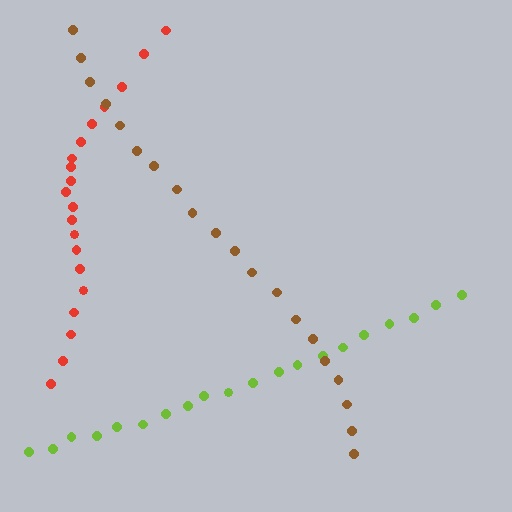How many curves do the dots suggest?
There are 3 distinct paths.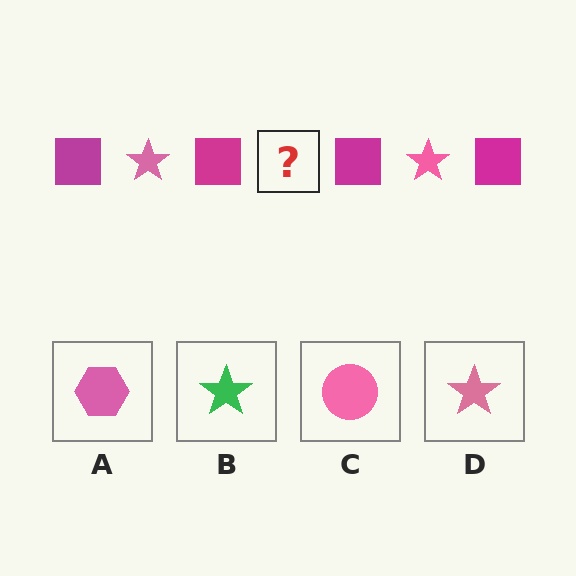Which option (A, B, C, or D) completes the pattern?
D.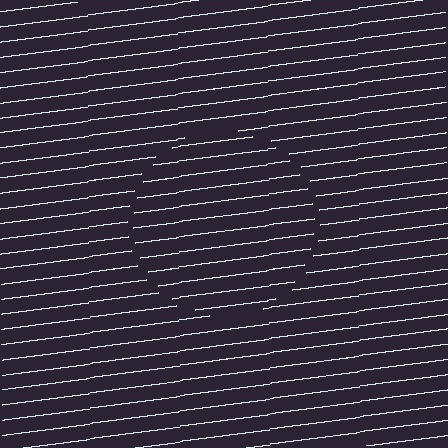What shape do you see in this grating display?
An illusory circle. The interior of the shape contains the same grating, shifted by half a period — the contour is defined by the phase discontinuity where line-ends from the inner and outer gratings abut.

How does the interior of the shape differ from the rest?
The interior of the shape contains the same grating, shifted by half a period — the contour is defined by the phase discontinuity where line-ends from the inner and outer gratings abut.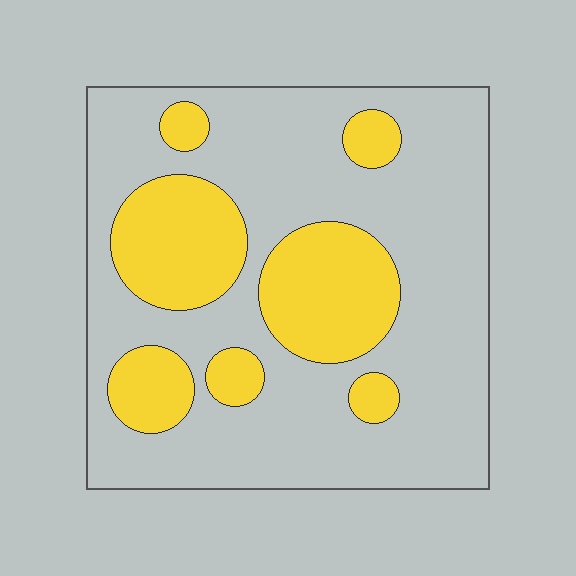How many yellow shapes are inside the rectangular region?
7.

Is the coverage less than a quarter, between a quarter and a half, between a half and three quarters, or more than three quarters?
Between a quarter and a half.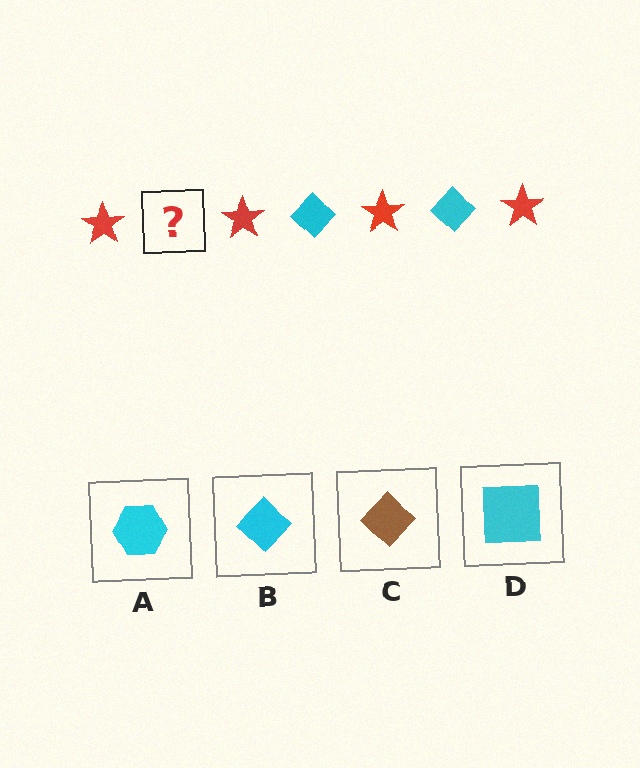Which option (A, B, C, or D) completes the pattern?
B.